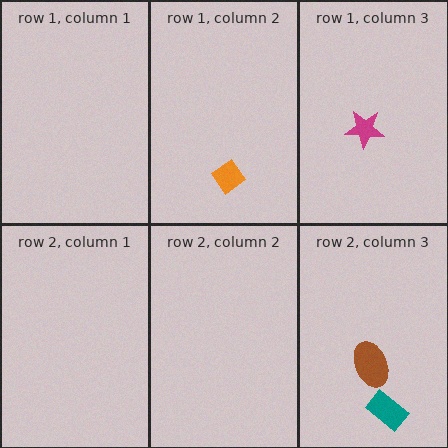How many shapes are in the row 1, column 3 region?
1.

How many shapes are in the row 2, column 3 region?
2.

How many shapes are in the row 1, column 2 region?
1.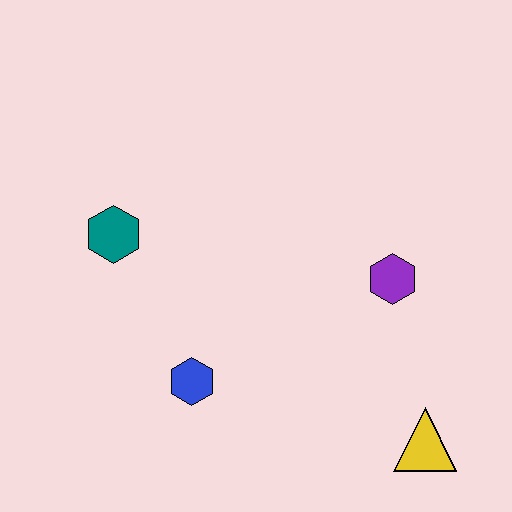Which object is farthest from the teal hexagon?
The yellow triangle is farthest from the teal hexagon.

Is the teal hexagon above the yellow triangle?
Yes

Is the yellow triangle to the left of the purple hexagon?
No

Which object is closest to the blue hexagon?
The teal hexagon is closest to the blue hexagon.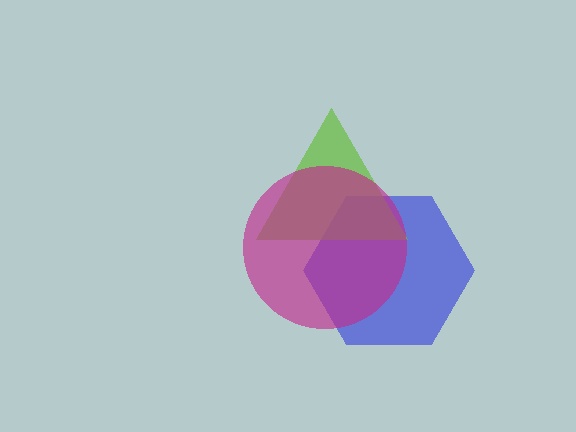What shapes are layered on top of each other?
The layered shapes are: a blue hexagon, a lime triangle, a magenta circle.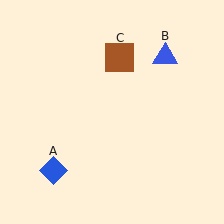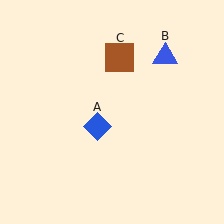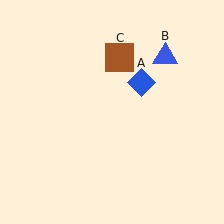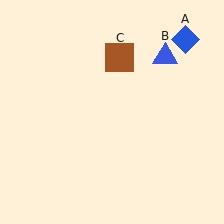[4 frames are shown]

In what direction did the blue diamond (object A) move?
The blue diamond (object A) moved up and to the right.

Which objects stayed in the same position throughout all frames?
Blue triangle (object B) and brown square (object C) remained stationary.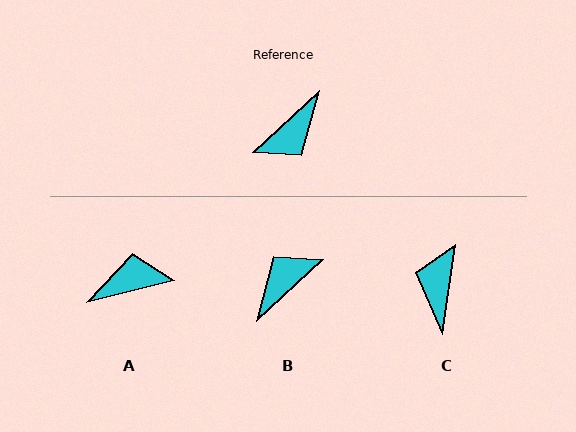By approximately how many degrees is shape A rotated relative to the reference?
Approximately 151 degrees counter-clockwise.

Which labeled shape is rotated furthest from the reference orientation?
B, about 180 degrees away.